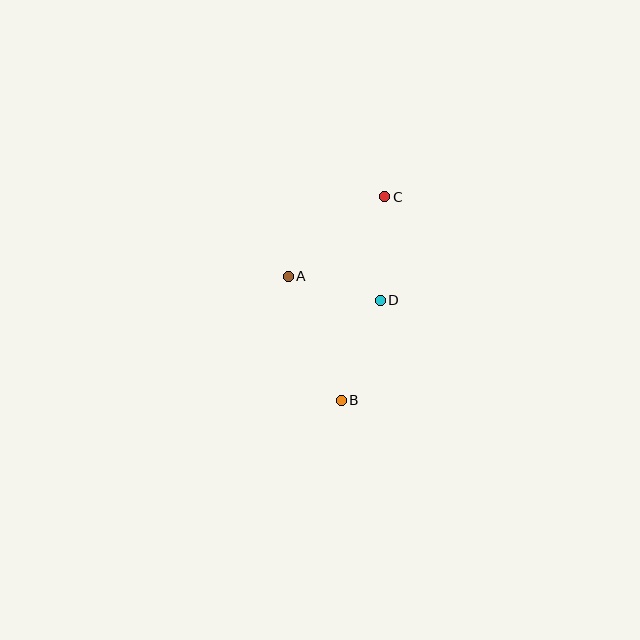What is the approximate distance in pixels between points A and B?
The distance between A and B is approximately 134 pixels.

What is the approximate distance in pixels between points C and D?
The distance between C and D is approximately 104 pixels.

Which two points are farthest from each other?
Points B and C are farthest from each other.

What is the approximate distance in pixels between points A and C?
The distance between A and C is approximately 125 pixels.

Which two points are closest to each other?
Points A and D are closest to each other.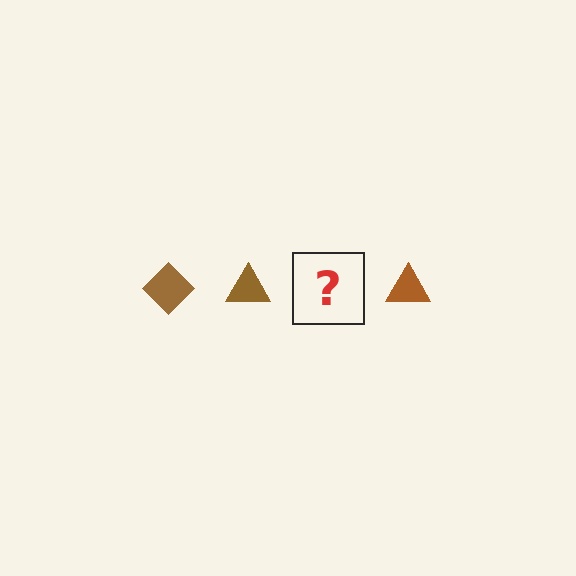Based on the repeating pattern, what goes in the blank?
The blank should be a brown diamond.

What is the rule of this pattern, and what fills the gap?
The rule is that the pattern cycles through diamond, triangle shapes in brown. The gap should be filled with a brown diamond.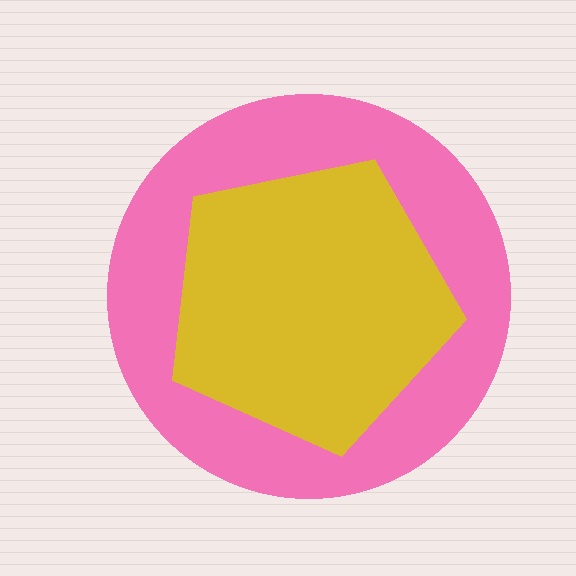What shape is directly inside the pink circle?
The yellow pentagon.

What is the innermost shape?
The yellow pentagon.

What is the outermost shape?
The pink circle.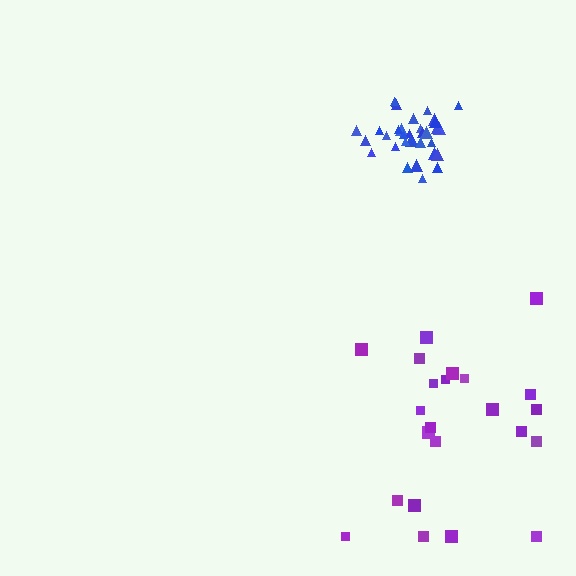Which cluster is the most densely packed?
Blue.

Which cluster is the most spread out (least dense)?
Purple.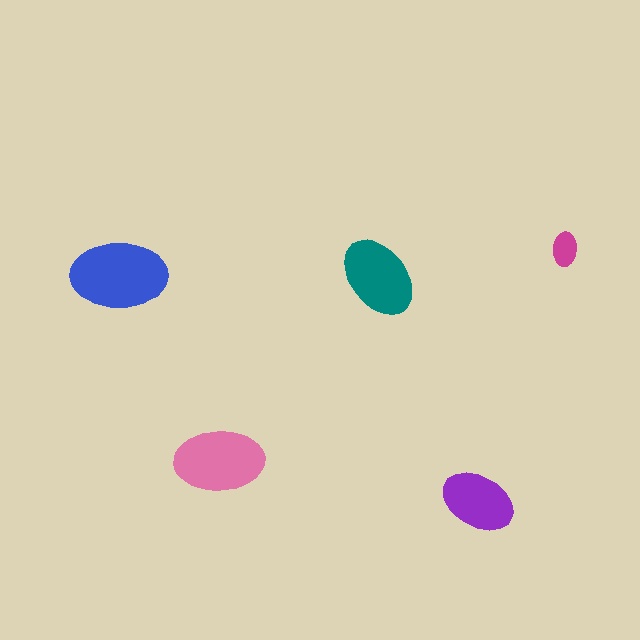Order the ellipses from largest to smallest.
the blue one, the pink one, the teal one, the purple one, the magenta one.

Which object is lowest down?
The purple ellipse is bottommost.